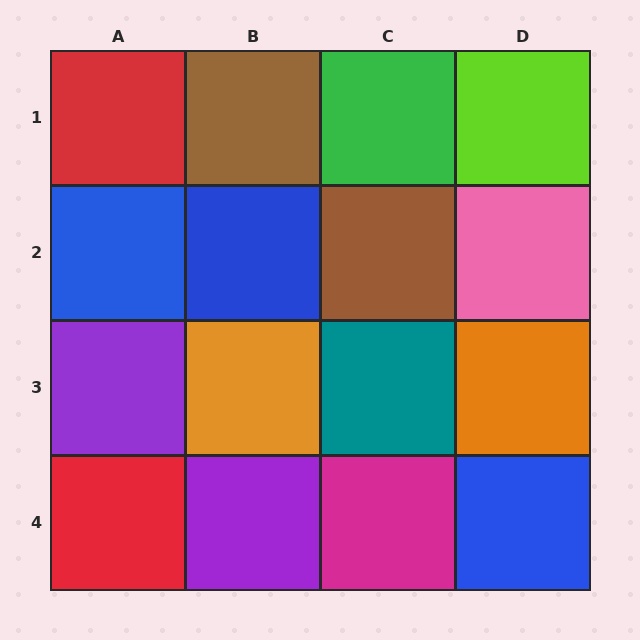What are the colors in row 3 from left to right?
Purple, orange, teal, orange.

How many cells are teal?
1 cell is teal.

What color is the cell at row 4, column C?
Magenta.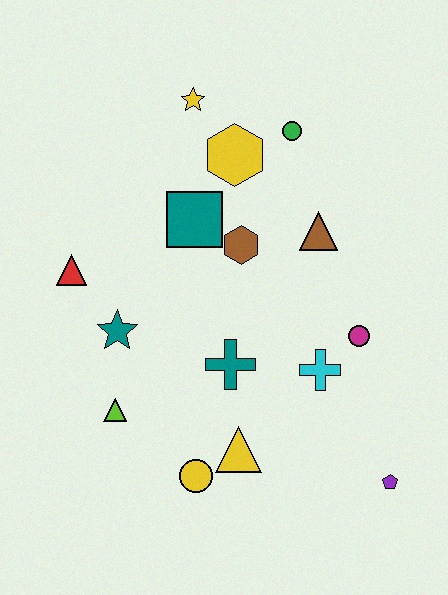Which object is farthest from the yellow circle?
The yellow star is farthest from the yellow circle.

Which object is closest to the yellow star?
The yellow hexagon is closest to the yellow star.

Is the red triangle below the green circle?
Yes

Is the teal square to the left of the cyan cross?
Yes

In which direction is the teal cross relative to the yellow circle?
The teal cross is above the yellow circle.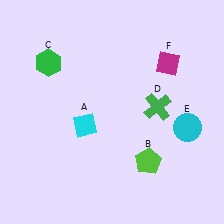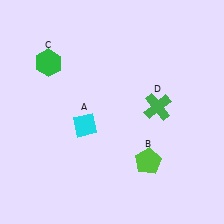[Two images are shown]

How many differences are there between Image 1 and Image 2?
There are 2 differences between the two images.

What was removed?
The magenta diamond (F), the cyan circle (E) were removed in Image 2.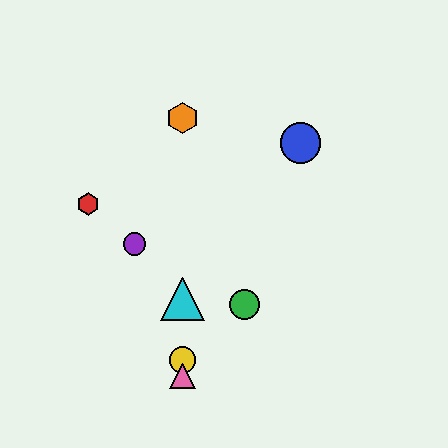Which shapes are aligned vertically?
The yellow circle, the orange hexagon, the cyan triangle, the pink triangle are aligned vertically.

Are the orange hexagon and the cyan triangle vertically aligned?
Yes, both are at x≈182.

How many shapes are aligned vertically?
4 shapes (the yellow circle, the orange hexagon, the cyan triangle, the pink triangle) are aligned vertically.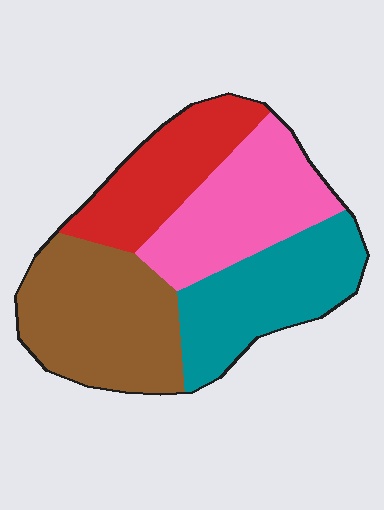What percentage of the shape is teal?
Teal takes up about one quarter (1/4) of the shape.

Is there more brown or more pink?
Brown.